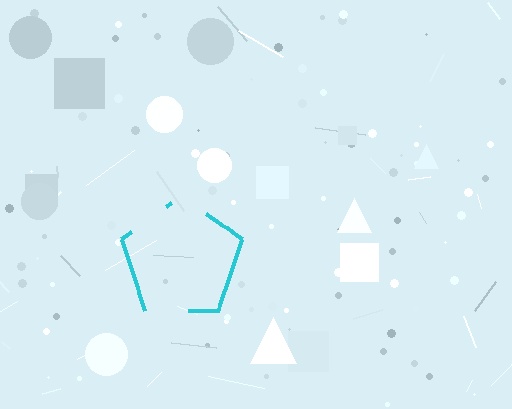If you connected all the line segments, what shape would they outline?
They would outline a pentagon.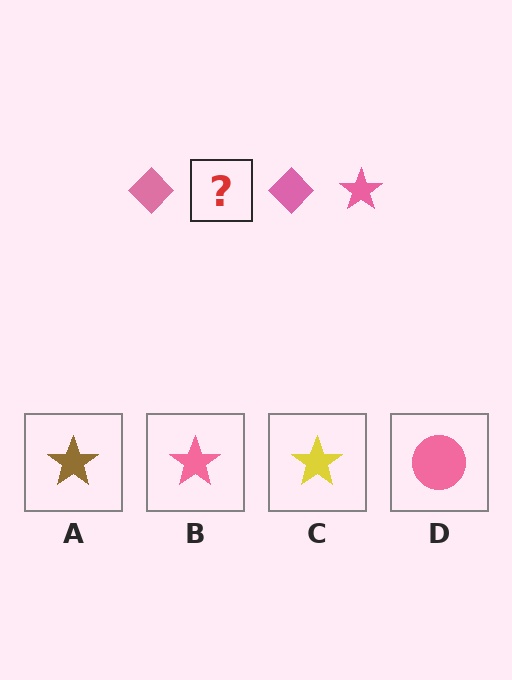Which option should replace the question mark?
Option B.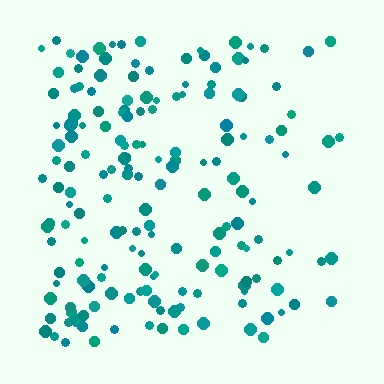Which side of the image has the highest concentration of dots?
The left.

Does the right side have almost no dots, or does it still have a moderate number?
Still a moderate number, just noticeably fewer than the left.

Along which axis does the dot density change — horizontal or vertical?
Horizontal.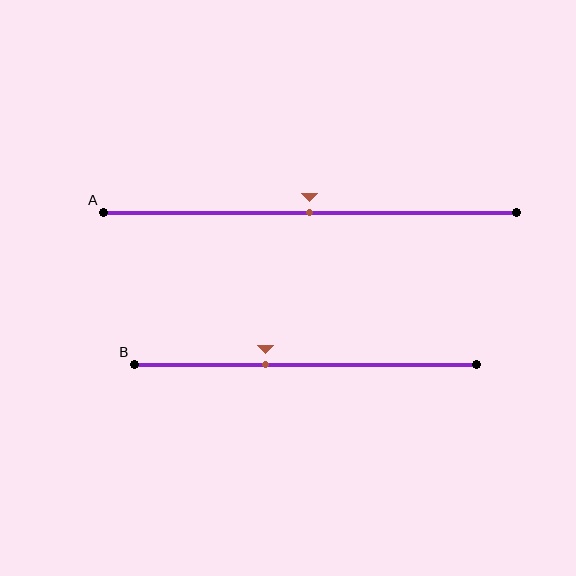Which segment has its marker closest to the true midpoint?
Segment A has its marker closest to the true midpoint.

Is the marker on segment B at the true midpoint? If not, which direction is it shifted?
No, the marker on segment B is shifted to the left by about 12% of the segment length.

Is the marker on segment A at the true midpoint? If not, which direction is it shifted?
Yes, the marker on segment A is at the true midpoint.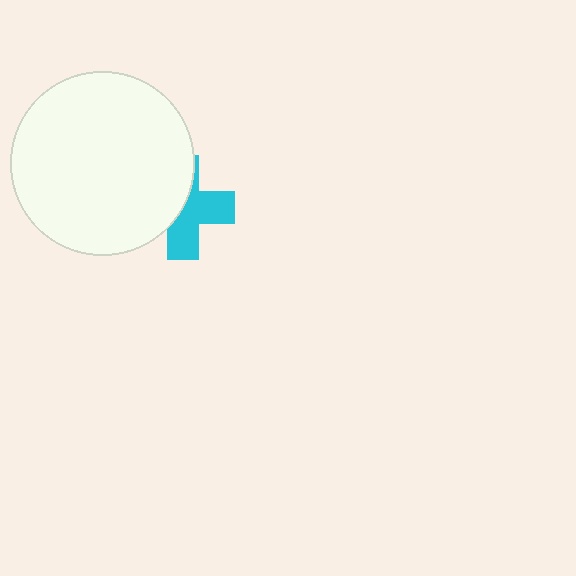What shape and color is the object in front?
The object in front is a white circle.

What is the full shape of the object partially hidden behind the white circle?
The partially hidden object is a cyan cross.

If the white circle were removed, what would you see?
You would see the complete cyan cross.